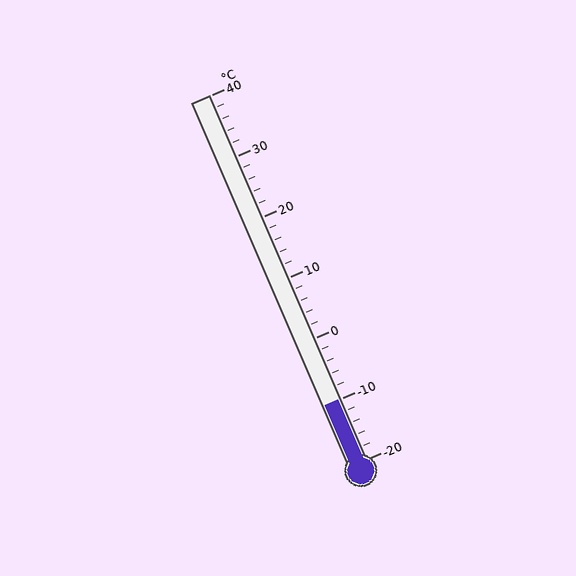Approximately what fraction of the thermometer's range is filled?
The thermometer is filled to approximately 15% of its range.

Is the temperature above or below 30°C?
The temperature is below 30°C.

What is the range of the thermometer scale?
The thermometer scale ranges from -20°C to 40°C.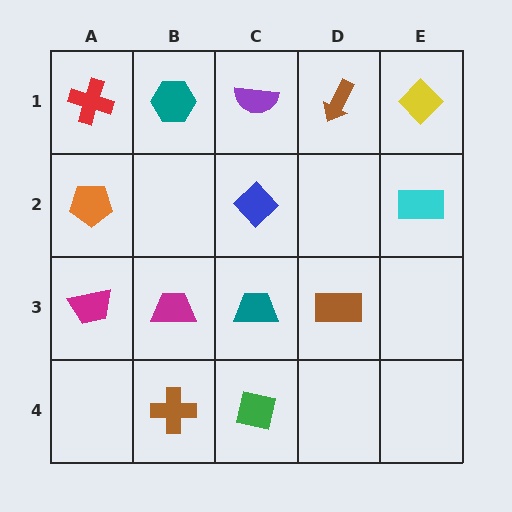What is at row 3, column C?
A teal trapezoid.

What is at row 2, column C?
A blue diamond.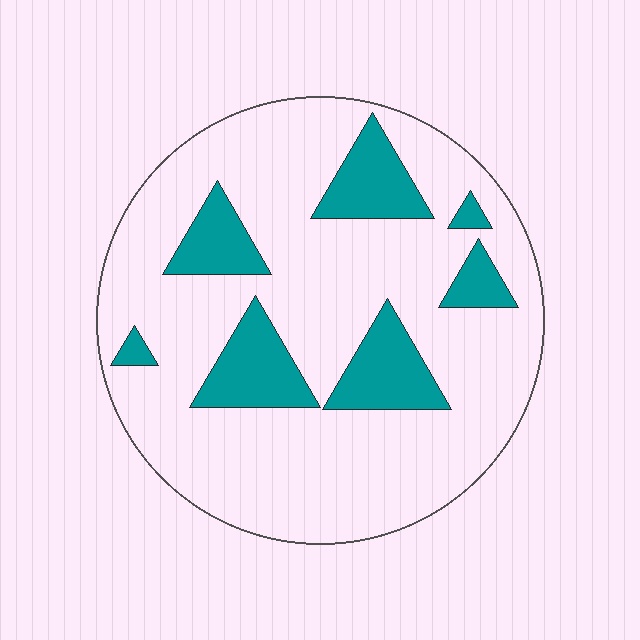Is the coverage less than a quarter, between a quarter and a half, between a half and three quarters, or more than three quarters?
Less than a quarter.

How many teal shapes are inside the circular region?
7.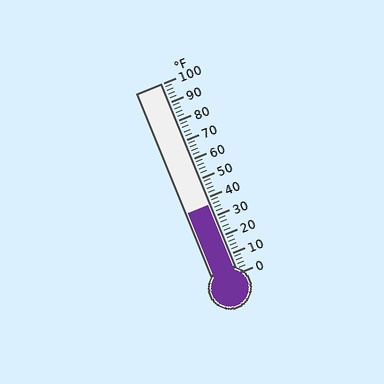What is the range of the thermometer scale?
The thermometer scale ranges from 0°F to 100°F.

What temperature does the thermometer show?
The thermometer shows approximately 36°F.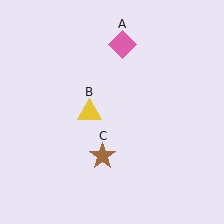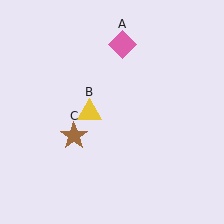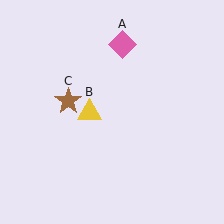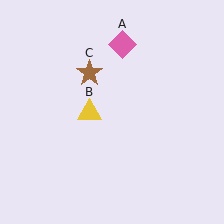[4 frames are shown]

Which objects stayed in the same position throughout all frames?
Pink diamond (object A) and yellow triangle (object B) remained stationary.